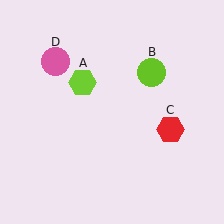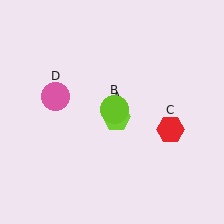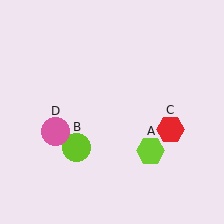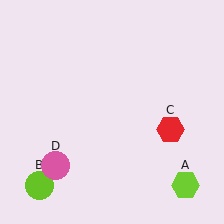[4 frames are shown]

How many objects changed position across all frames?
3 objects changed position: lime hexagon (object A), lime circle (object B), pink circle (object D).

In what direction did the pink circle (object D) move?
The pink circle (object D) moved down.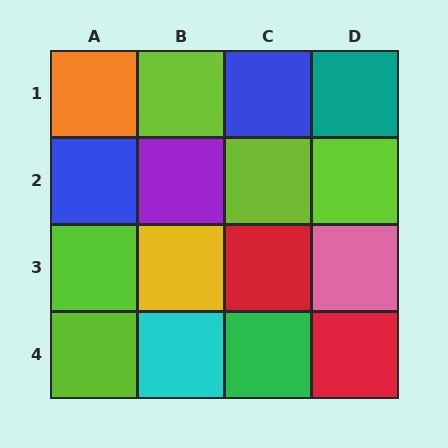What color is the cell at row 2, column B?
Purple.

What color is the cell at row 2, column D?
Lime.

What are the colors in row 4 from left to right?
Lime, cyan, green, red.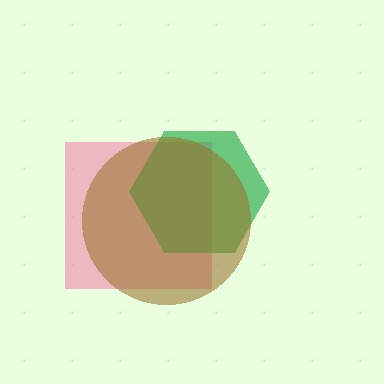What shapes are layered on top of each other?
The layered shapes are: a pink square, a green hexagon, a brown circle.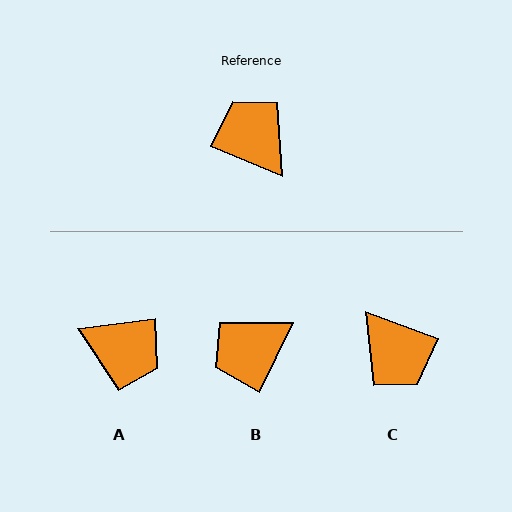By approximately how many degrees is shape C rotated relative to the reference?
Approximately 178 degrees clockwise.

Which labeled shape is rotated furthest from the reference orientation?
C, about 178 degrees away.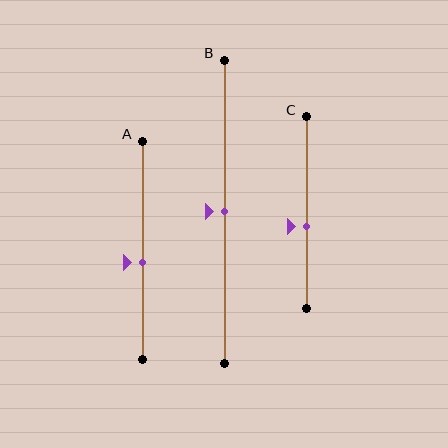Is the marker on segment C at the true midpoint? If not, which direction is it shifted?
No, the marker on segment C is shifted downward by about 7% of the segment length.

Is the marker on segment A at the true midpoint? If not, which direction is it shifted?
No, the marker on segment A is shifted downward by about 6% of the segment length.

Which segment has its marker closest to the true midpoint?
Segment B has its marker closest to the true midpoint.